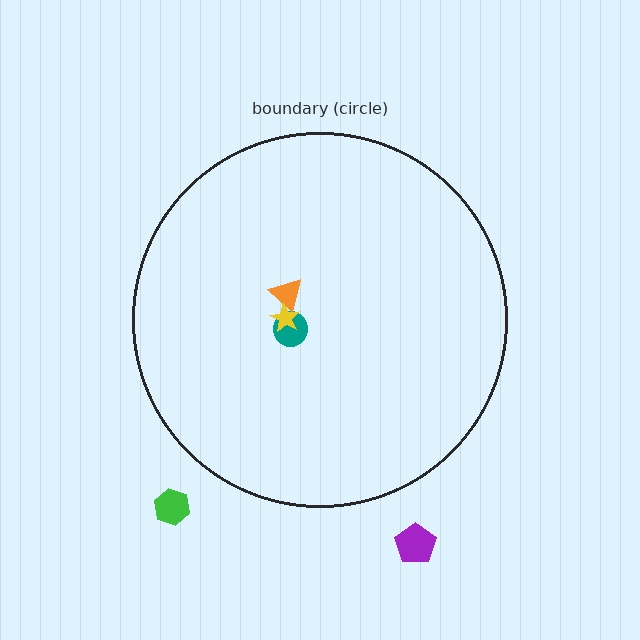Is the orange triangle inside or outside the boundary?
Inside.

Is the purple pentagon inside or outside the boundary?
Outside.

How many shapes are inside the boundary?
3 inside, 2 outside.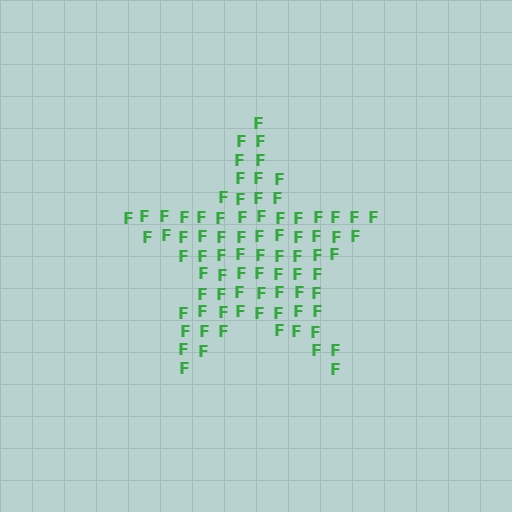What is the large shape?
The large shape is a star.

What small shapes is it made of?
It is made of small letter F's.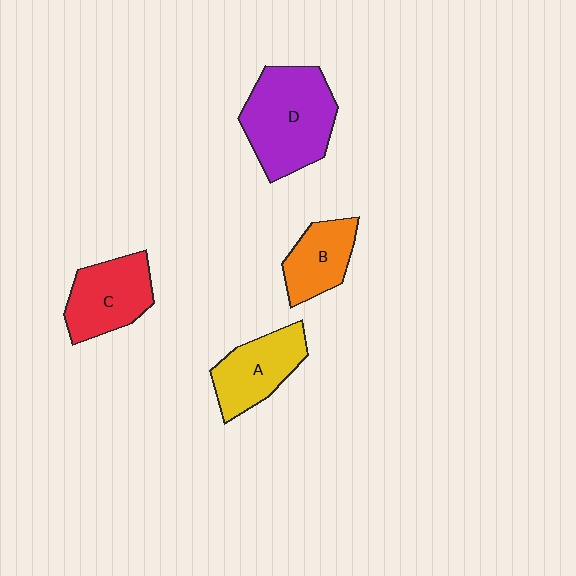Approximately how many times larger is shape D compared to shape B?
Approximately 1.9 times.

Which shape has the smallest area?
Shape B (orange).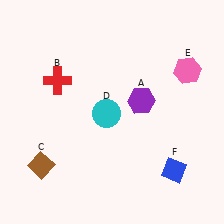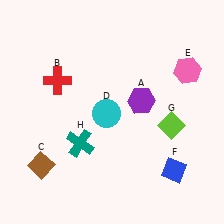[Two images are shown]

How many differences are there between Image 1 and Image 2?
There are 2 differences between the two images.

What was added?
A lime diamond (G), a teal cross (H) were added in Image 2.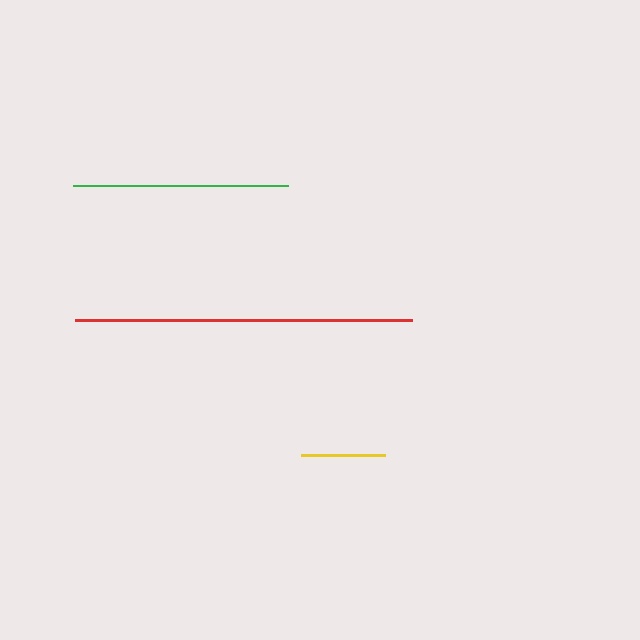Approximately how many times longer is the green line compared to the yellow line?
The green line is approximately 2.6 times the length of the yellow line.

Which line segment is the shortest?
The yellow line is the shortest at approximately 83 pixels.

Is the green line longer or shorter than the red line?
The red line is longer than the green line.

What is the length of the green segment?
The green segment is approximately 215 pixels long.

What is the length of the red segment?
The red segment is approximately 338 pixels long.